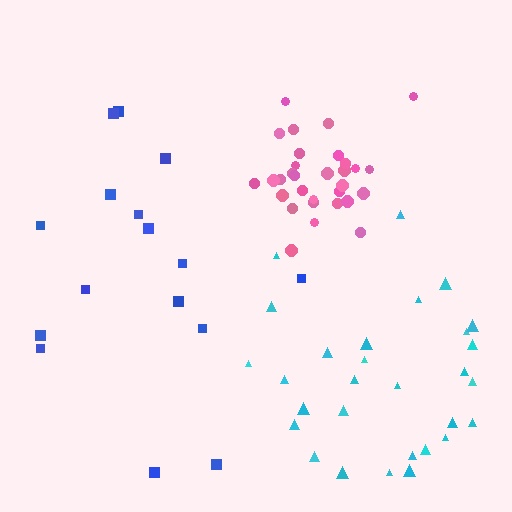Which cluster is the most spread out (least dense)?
Blue.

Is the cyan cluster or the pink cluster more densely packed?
Pink.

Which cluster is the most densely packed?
Pink.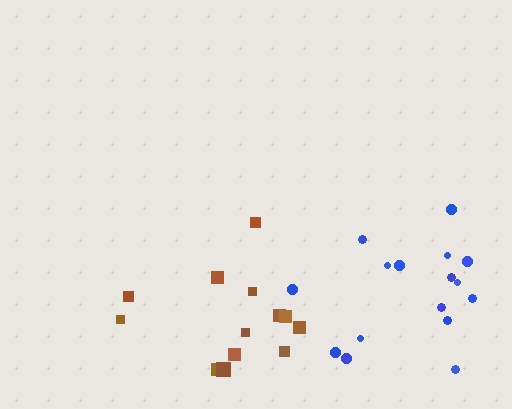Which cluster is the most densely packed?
Brown.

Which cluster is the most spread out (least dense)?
Blue.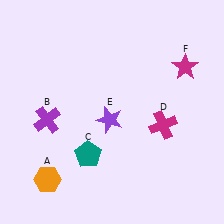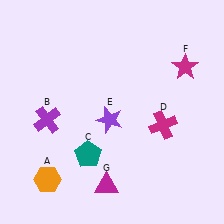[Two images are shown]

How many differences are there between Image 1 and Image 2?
There is 1 difference between the two images.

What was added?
A magenta triangle (G) was added in Image 2.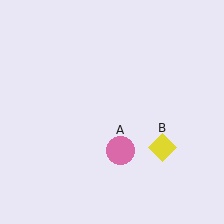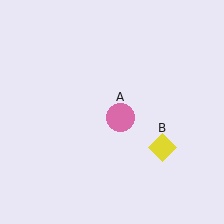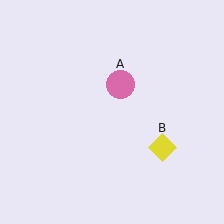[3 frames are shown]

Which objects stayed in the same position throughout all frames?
Yellow diamond (object B) remained stationary.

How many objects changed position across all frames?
1 object changed position: pink circle (object A).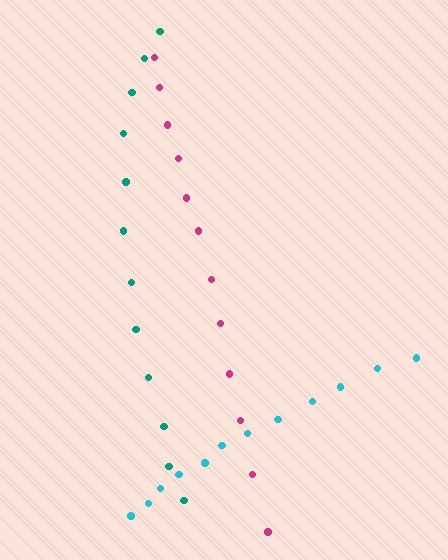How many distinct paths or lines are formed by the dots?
There are 3 distinct paths.